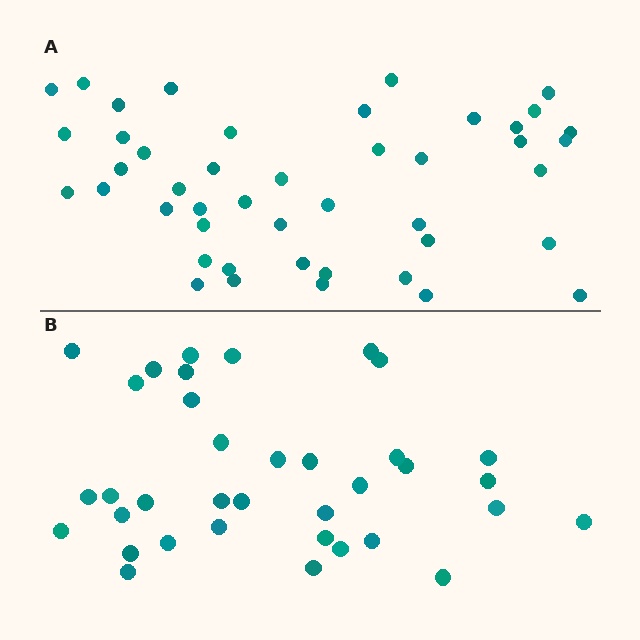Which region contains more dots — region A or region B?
Region A (the top region) has more dots.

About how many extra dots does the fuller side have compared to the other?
Region A has roughly 8 or so more dots than region B.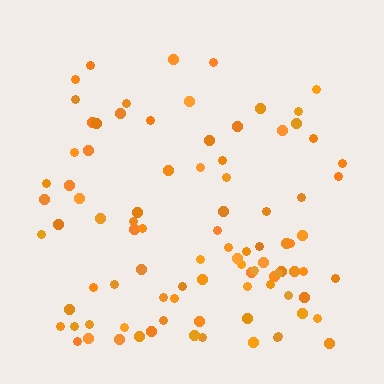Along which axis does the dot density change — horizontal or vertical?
Vertical.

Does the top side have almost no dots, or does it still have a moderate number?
Still a moderate number, just noticeably fewer than the bottom.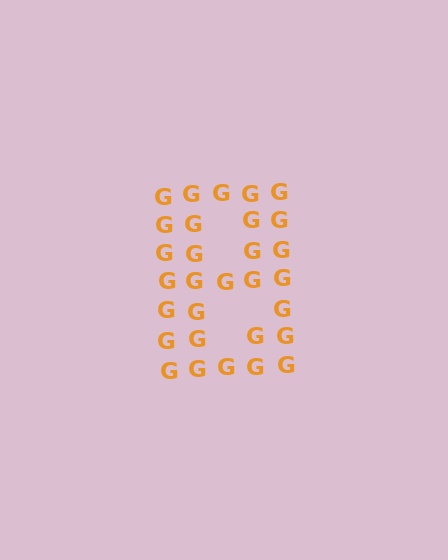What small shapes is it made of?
It is made of small letter G's.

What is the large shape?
The large shape is the letter B.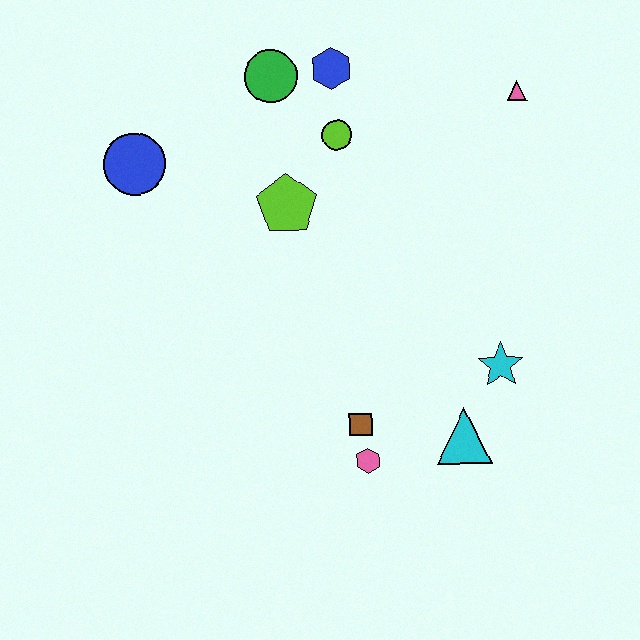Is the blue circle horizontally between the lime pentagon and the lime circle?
No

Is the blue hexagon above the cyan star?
Yes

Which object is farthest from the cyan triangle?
The blue circle is farthest from the cyan triangle.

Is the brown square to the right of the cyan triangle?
No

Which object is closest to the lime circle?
The blue hexagon is closest to the lime circle.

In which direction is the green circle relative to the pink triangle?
The green circle is to the left of the pink triangle.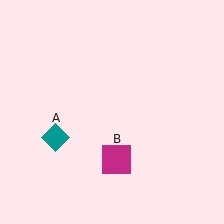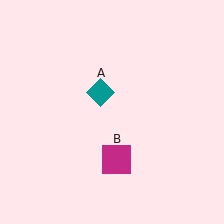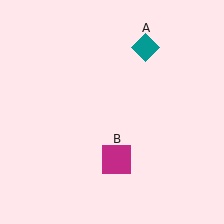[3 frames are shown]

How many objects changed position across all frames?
1 object changed position: teal diamond (object A).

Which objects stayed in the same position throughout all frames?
Magenta square (object B) remained stationary.